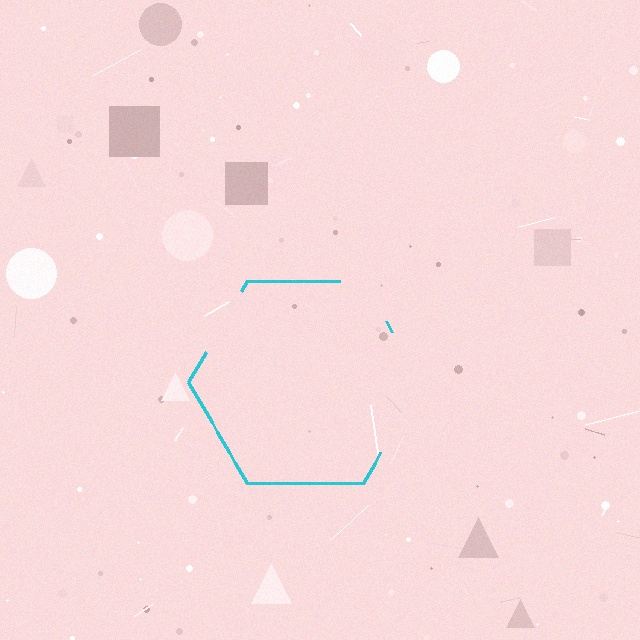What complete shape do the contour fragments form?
The contour fragments form a hexagon.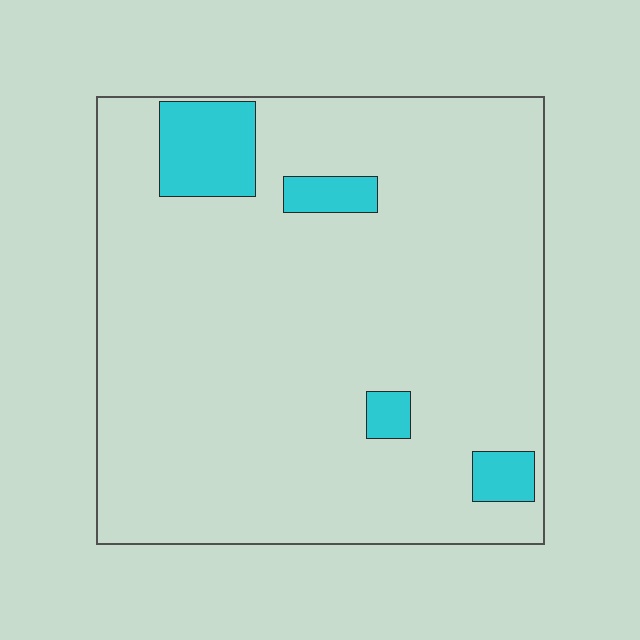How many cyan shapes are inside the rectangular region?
4.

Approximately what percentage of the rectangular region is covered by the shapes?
Approximately 10%.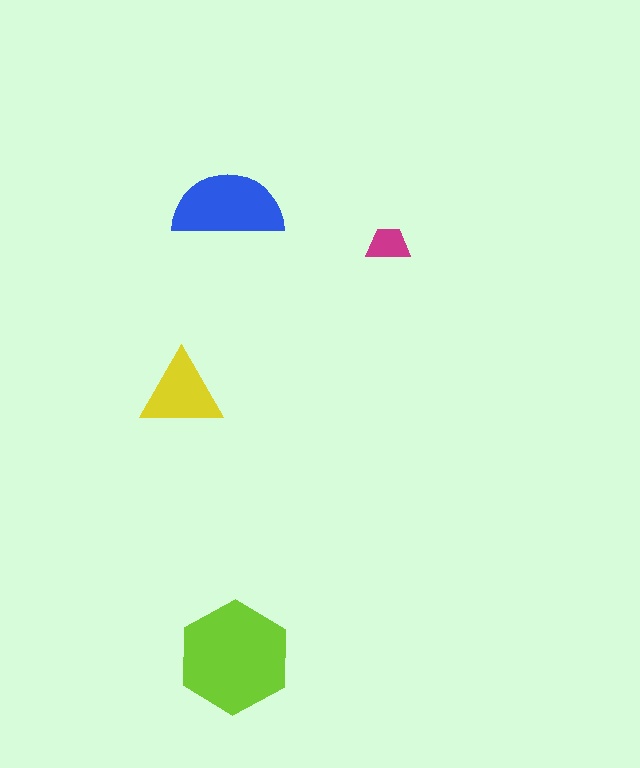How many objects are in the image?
There are 4 objects in the image.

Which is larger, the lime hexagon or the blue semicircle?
The lime hexagon.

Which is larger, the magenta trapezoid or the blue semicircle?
The blue semicircle.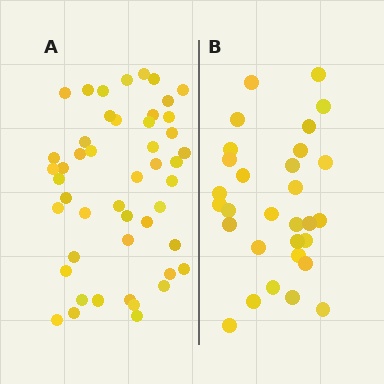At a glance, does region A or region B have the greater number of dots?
Region A (the left region) has more dots.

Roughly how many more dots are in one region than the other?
Region A has approximately 20 more dots than region B.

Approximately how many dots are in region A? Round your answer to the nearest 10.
About 50 dots. (The exact count is 48, which rounds to 50.)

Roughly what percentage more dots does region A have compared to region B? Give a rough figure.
About 60% more.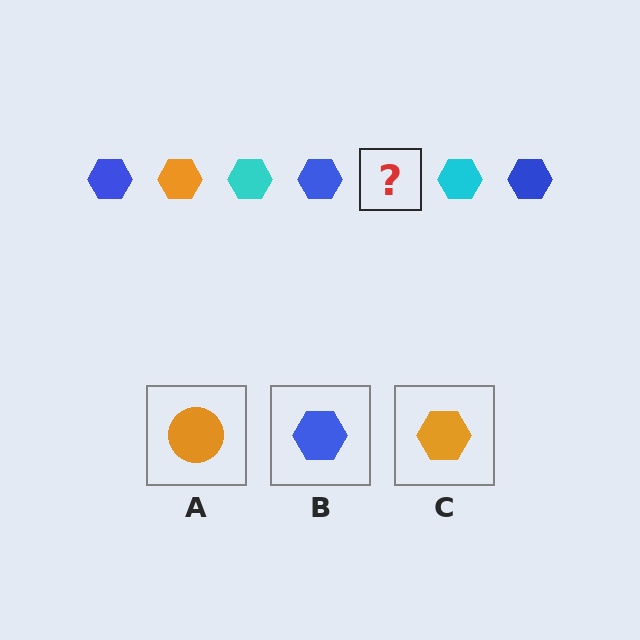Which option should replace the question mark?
Option C.